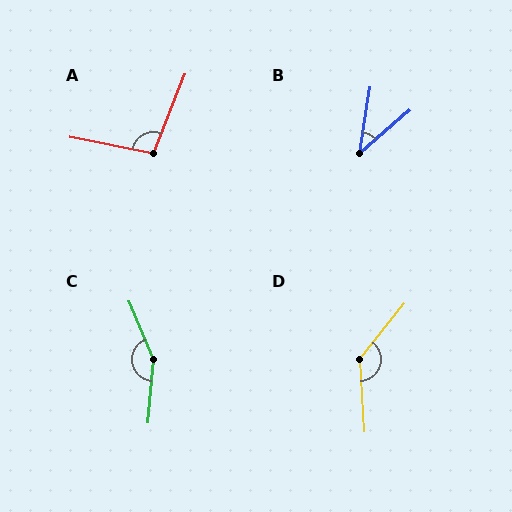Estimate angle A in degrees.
Approximately 100 degrees.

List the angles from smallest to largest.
B (41°), A (100°), D (138°), C (153°).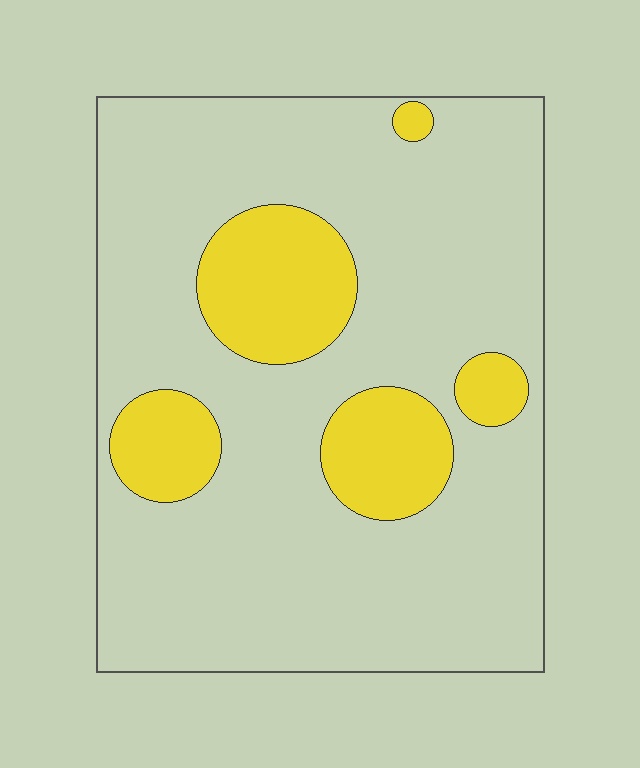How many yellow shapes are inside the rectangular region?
5.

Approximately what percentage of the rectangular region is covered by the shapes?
Approximately 20%.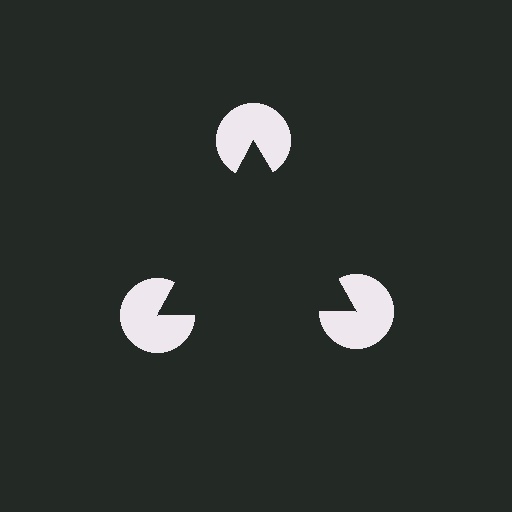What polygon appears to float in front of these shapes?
An illusory triangle — its edges are inferred from the aligned wedge cuts in the pac-man discs, not physically drawn.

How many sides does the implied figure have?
3 sides.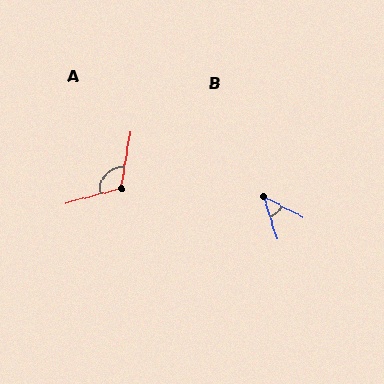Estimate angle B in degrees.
Approximately 44 degrees.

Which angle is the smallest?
B, at approximately 44 degrees.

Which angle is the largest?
A, at approximately 115 degrees.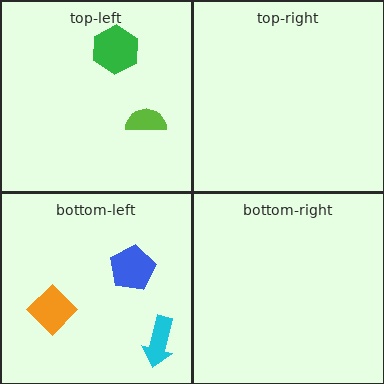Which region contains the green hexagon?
The top-left region.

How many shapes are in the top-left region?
2.